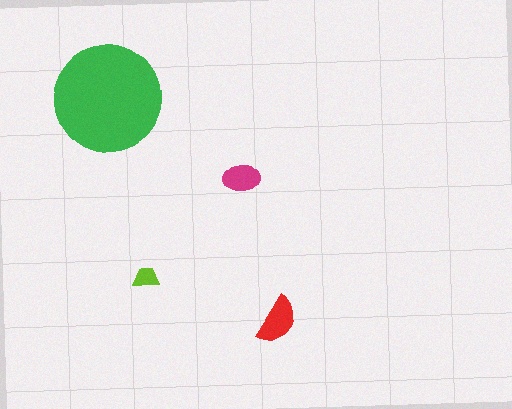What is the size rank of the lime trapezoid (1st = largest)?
4th.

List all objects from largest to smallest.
The green circle, the red semicircle, the magenta ellipse, the lime trapezoid.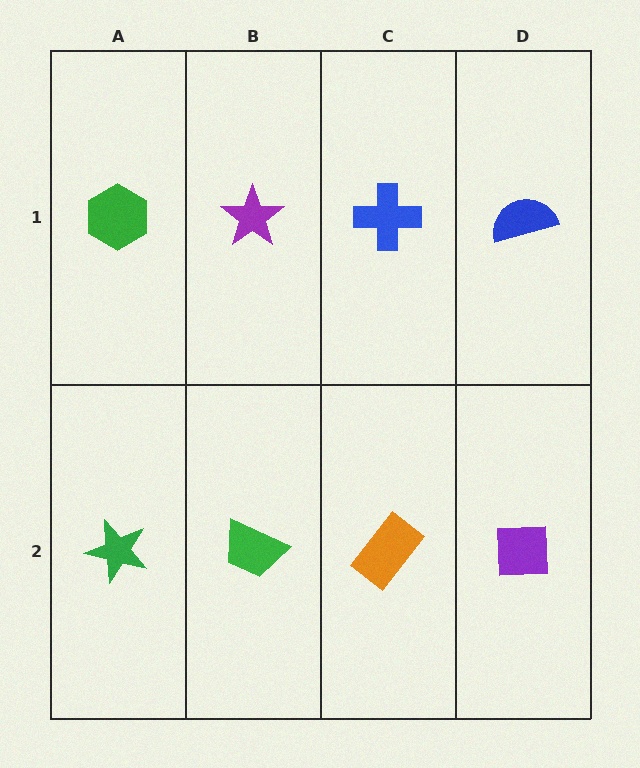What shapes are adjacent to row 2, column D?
A blue semicircle (row 1, column D), an orange rectangle (row 2, column C).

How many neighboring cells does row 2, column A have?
2.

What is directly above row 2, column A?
A green hexagon.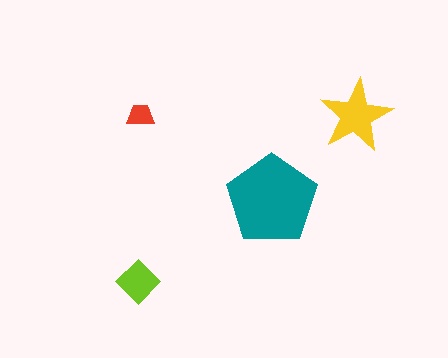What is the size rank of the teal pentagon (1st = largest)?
1st.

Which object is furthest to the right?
The yellow star is rightmost.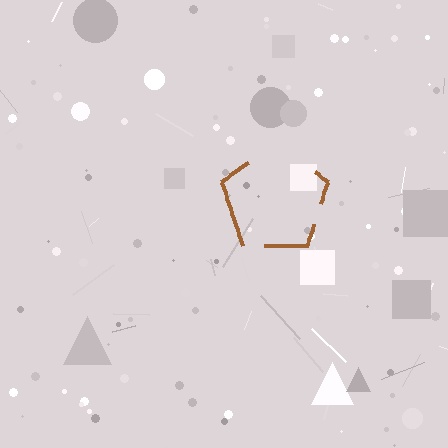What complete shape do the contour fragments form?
The contour fragments form a pentagon.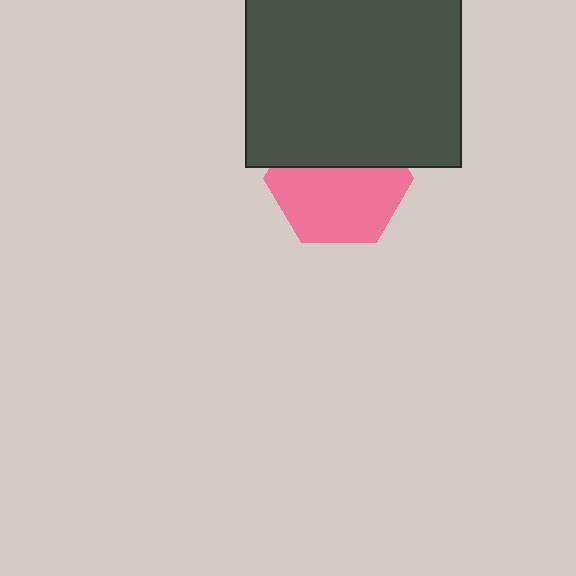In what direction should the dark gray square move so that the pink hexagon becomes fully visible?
The dark gray square should move up. That is the shortest direction to clear the overlap and leave the pink hexagon fully visible.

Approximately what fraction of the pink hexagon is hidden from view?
Roughly 39% of the pink hexagon is hidden behind the dark gray square.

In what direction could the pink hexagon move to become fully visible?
The pink hexagon could move down. That would shift it out from behind the dark gray square entirely.